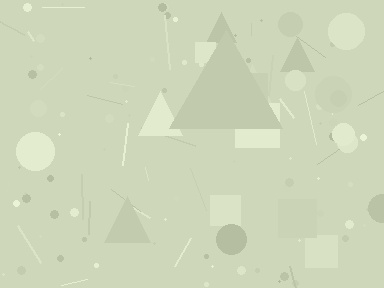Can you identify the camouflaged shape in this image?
The camouflaged shape is a triangle.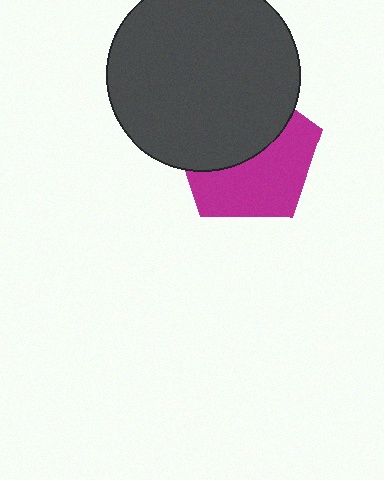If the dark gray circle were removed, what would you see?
You would see the complete magenta pentagon.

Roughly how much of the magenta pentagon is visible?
About half of it is visible (roughly 51%).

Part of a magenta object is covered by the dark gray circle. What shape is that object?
It is a pentagon.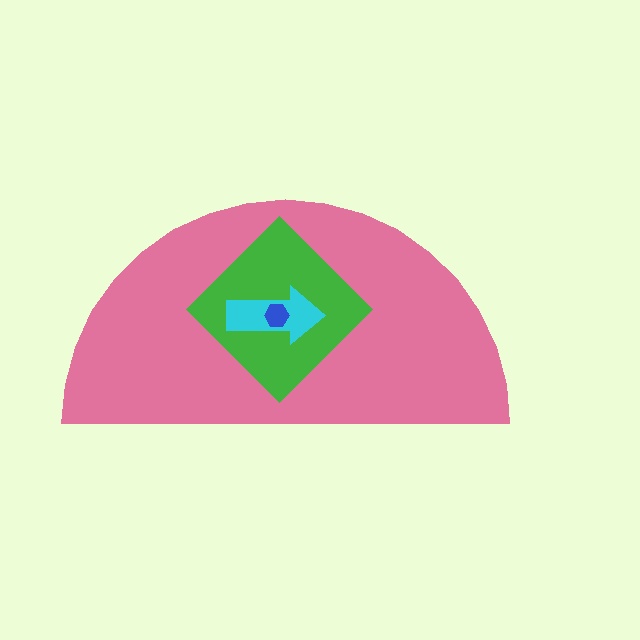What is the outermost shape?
The pink semicircle.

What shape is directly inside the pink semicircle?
The green diamond.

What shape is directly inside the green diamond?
The cyan arrow.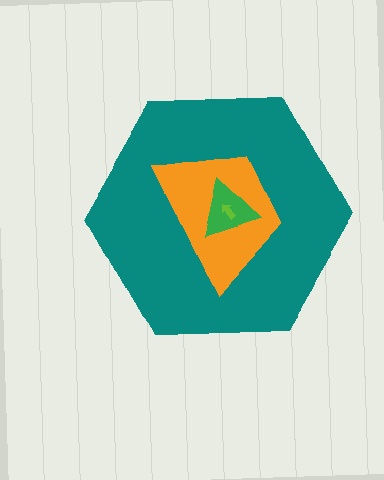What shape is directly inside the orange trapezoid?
The green triangle.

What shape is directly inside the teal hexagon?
The orange trapezoid.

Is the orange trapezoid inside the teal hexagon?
Yes.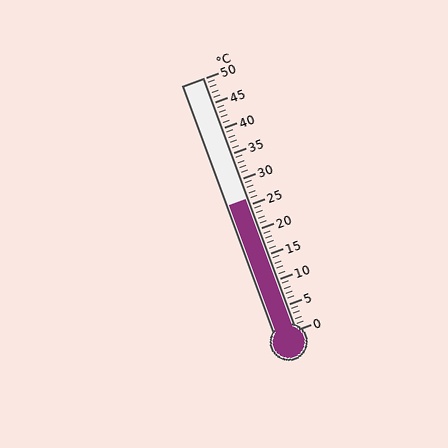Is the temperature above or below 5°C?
The temperature is above 5°C.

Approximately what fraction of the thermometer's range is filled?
The thermometer is filled to approximately 50% of its range.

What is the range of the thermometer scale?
The thermometer scale ranges from 0°C to 50°C.